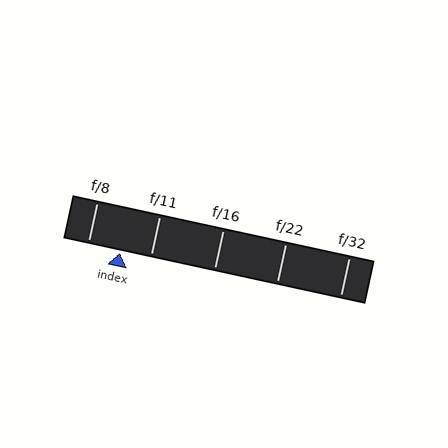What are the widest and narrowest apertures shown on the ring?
The widest aperture shown is f/8 and the narrowest is f/32.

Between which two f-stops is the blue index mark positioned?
The index mark is between f/8 and f/11.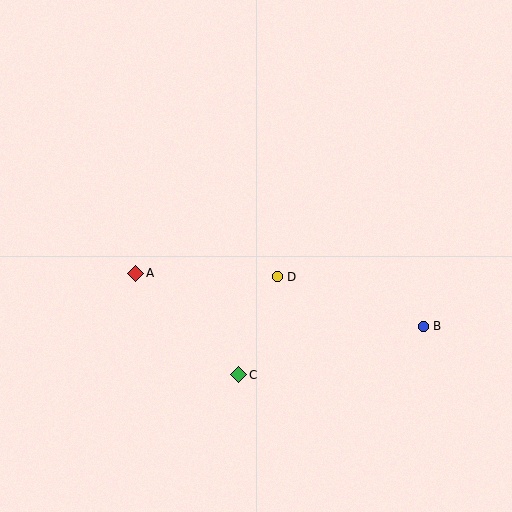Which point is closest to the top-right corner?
Point B is closest to the top-right corner.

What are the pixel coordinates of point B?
Point B is at (423, 326).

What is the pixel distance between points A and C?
The distance between A and C is 145 pixels.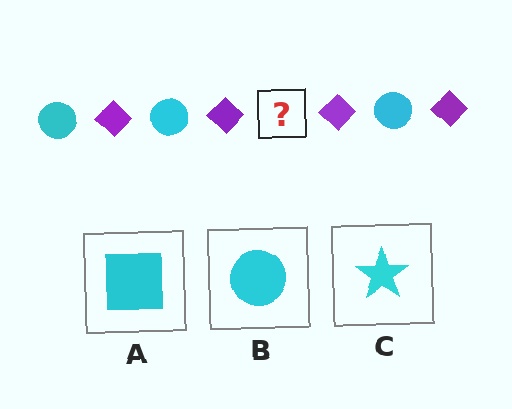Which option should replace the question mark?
Option B.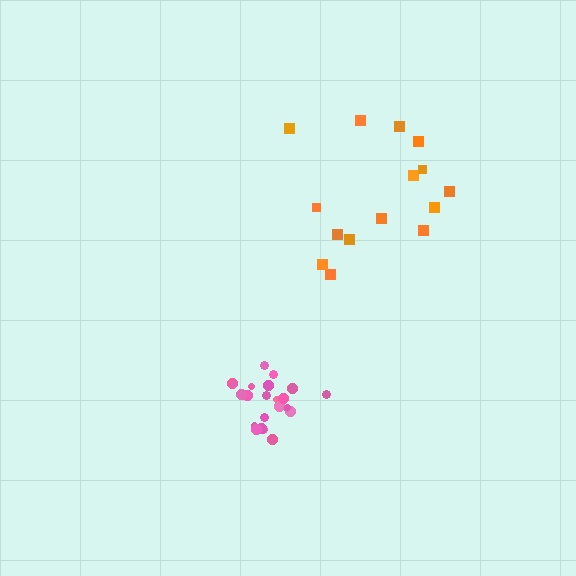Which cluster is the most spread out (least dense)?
Orange.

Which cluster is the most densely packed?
Pink.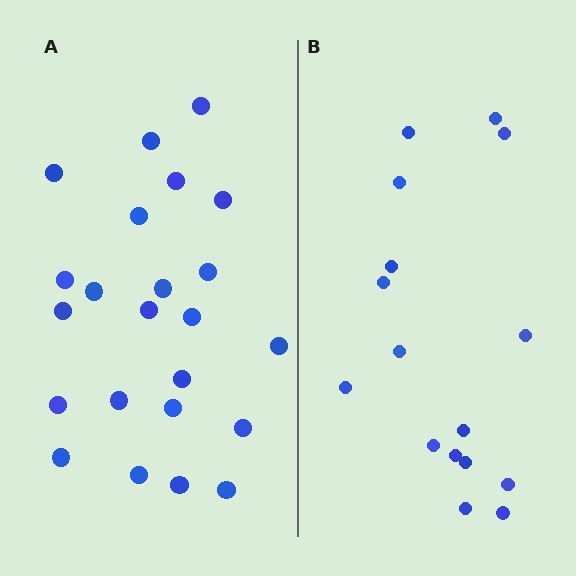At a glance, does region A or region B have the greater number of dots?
Region A (the left region) has more dots.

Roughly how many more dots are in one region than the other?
Region A has roughly 8 or so more dots than region B.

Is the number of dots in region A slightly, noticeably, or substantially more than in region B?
Region A has noticeably more, but not dramatically so. The ratio is roughly 1.4 to 1.